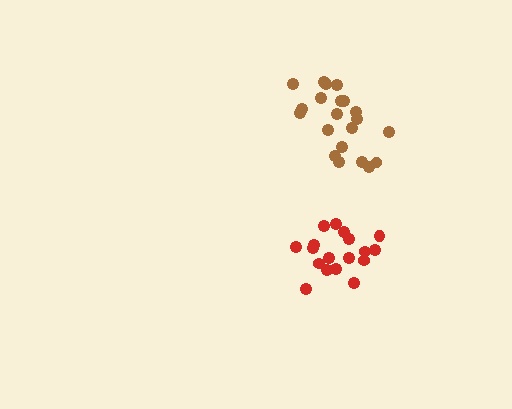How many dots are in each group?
Group 1: 18 dots, Group 2: 21 dots (39 total).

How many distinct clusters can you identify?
There are 2 distinct clusters.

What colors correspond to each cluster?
The clusters are colored: red, brown.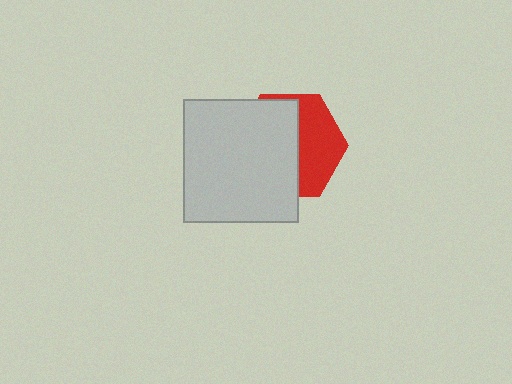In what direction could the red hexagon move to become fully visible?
The red hexagon could move right. That would shift it out from behind the light gray rectangle entirely.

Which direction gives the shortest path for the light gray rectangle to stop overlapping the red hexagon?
Moving left gives the shortest separation.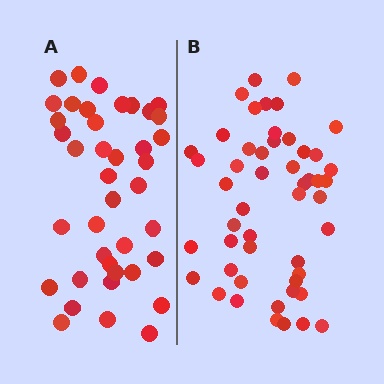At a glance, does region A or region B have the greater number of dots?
Region B (the right region) has more dots.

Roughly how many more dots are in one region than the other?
Region B has roughly 10 or so more dots than region A.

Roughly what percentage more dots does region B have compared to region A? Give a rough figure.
About 25% more.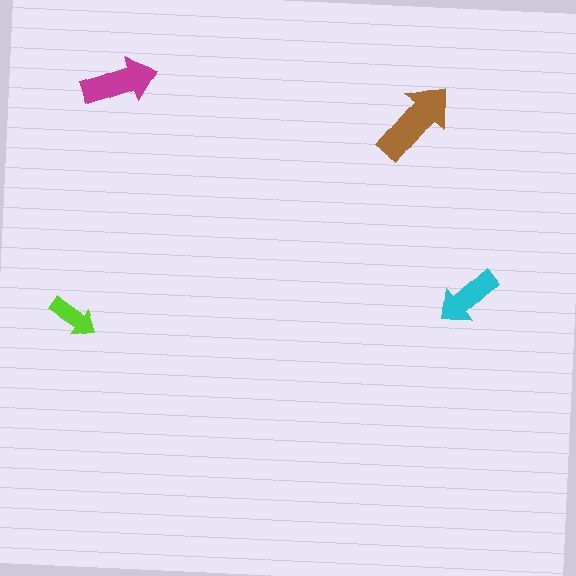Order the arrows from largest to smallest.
the brown one, the magenta one, the cyan one, the lime one.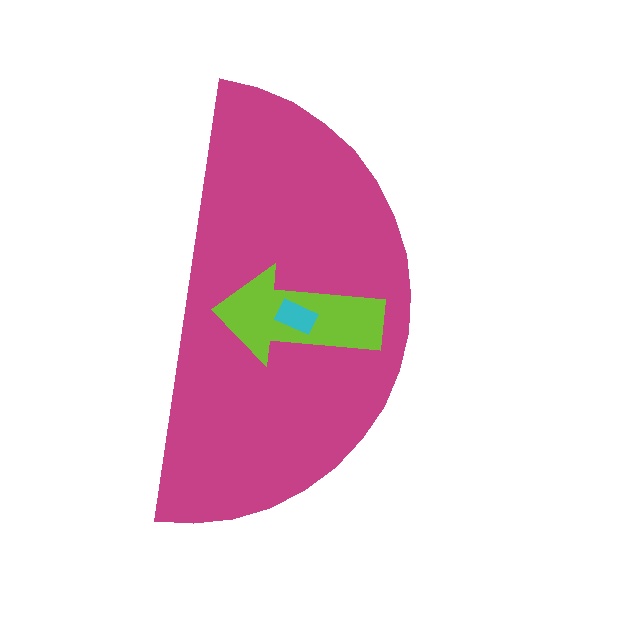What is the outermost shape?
The magenta semicircle.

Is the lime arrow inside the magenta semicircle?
Yes.